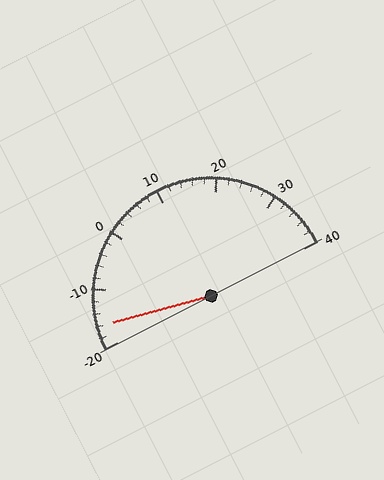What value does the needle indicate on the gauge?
The needle indicates approximately -16.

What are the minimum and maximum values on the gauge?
The gauge ranges from -20 to 40.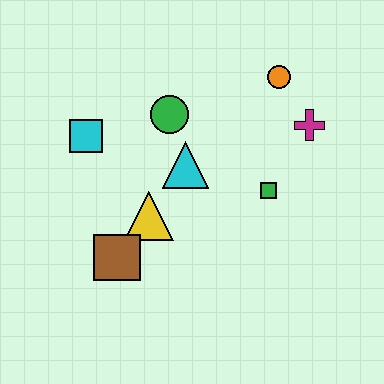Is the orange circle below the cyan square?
No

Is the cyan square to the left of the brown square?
Yes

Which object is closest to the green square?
The magenta cross is closest to the green square.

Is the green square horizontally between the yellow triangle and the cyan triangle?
No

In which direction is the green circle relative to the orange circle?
The green circle is to the left of the orange circle.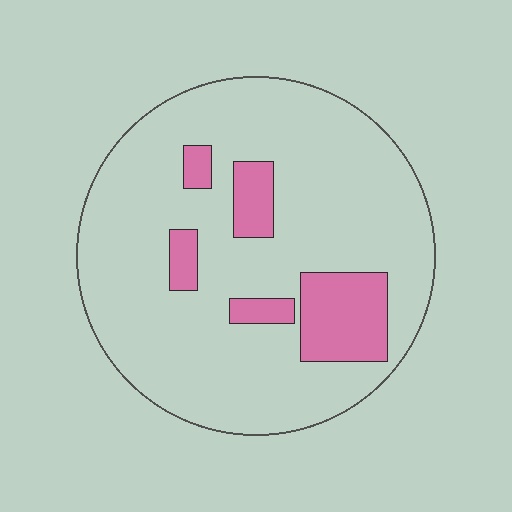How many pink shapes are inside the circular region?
5.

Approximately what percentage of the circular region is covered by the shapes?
Approximately 15%.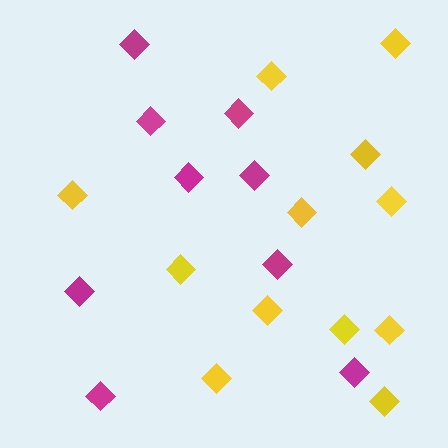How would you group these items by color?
There are 2 groups: one group of yellow diamonds (12) and one group of magenta diamonds (9).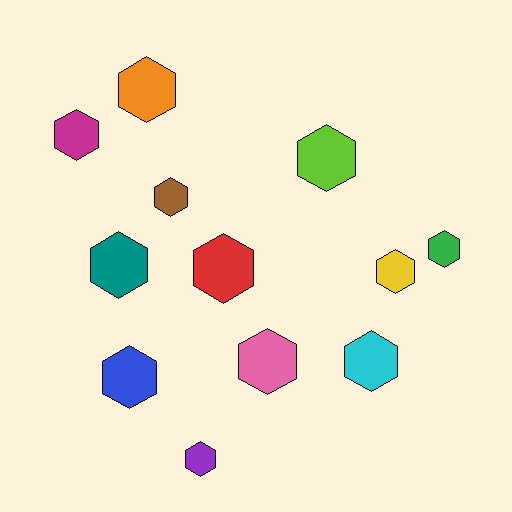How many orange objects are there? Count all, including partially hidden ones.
There is 1 orange object.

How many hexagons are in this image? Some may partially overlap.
There are 12 hexagons.